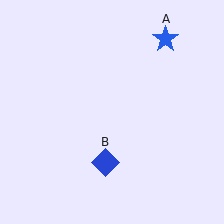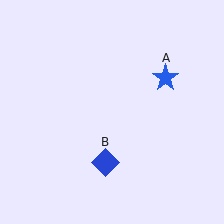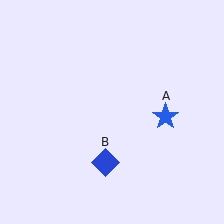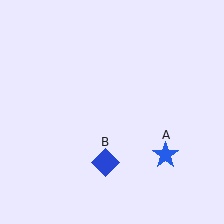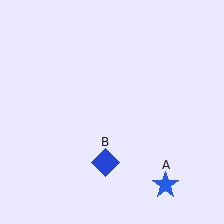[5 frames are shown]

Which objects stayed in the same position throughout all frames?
Blue diamond (object B) remained stationary.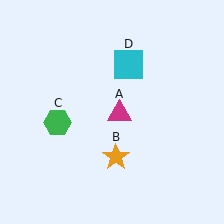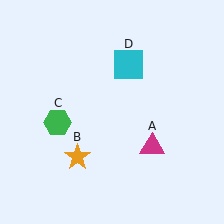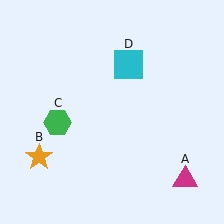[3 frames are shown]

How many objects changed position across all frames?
2 objects changed position: magenta triangle (object A), orange star (object B).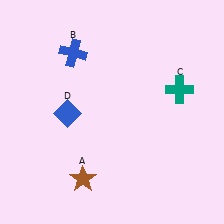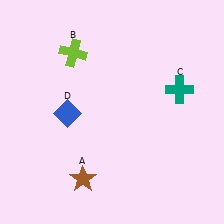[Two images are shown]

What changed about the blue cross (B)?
In Image 1, B is blue. In Image 2, it changed to lime.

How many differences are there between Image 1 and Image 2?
There is 1 difference between the two images.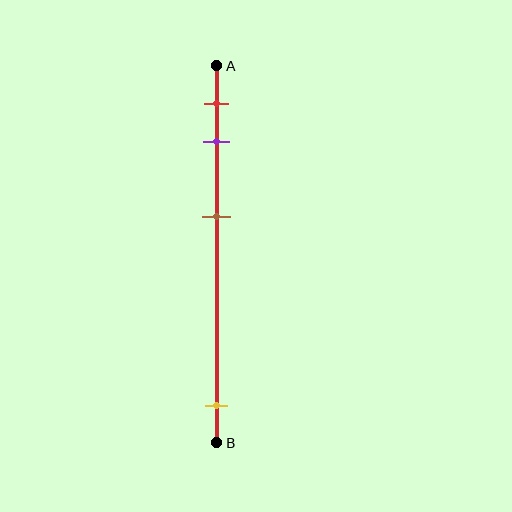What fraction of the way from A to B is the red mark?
The red mark is approximately 10% (0.1) of the way from A to B.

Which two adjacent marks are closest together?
The red and purple marks are the closest adjacent pair.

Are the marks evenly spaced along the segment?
No, the marks are not evenly spaced.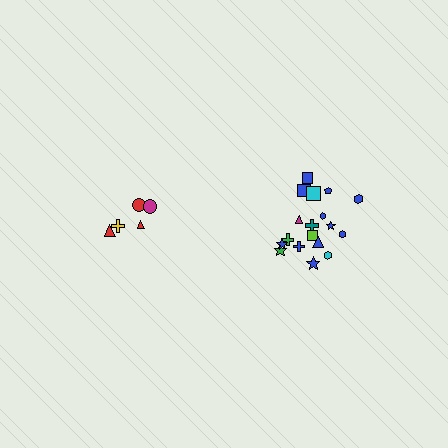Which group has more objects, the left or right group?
The right group.